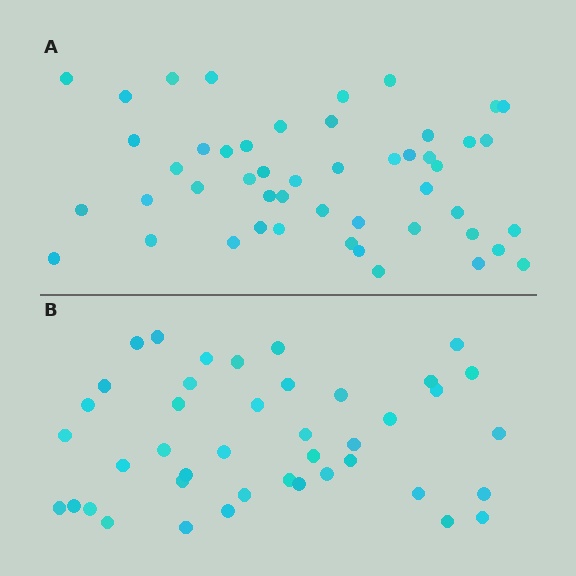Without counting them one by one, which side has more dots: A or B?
Region A (the top region) has more dots.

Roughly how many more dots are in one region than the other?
Region A has roughly 8 or so more dots than region B.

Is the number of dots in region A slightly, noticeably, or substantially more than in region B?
Region A has only slightly more — the two regions are fairly close. The ratio is roughly 1.2 to 1.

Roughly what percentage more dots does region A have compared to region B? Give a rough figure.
About 15% more.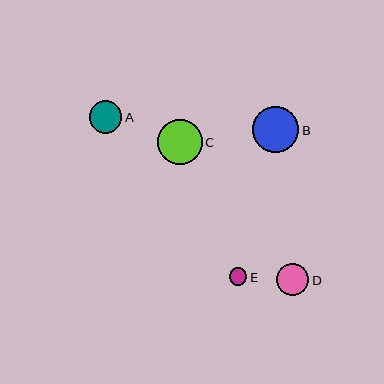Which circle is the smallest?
Circle E is the smallest with a size of approximately 17 pixels.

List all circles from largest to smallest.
From largest to smallest: B, C, A, D, E.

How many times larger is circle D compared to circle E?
Circle D is approximately 1.9 times the size of circle E.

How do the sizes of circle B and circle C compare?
Circle B and circle C are approximately the same size.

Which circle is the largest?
Circle B is the largest with a size of approximately 46 pixels.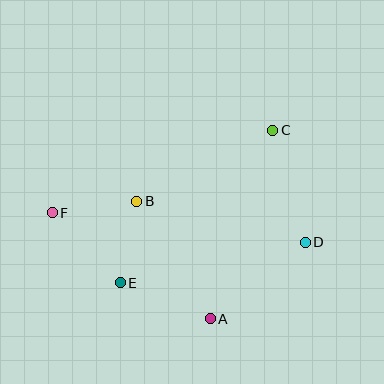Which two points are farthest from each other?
Points D and F are farthest from each other.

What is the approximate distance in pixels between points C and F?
The distance between C and F is approximately 236 pixels.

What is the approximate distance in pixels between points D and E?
The distance between D and E is approximately 189 pixels.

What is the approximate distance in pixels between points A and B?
The distance between A and B is approximately 138 pixels.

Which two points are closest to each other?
Points B and E are closest to each other.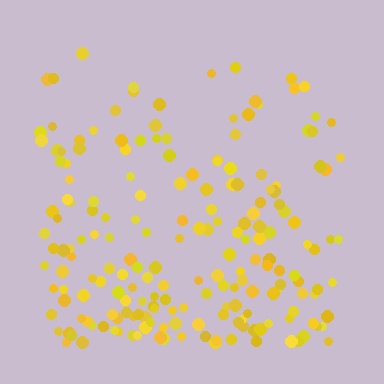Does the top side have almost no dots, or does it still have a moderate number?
Still a moderate number, just noticeably fewer than the bottom.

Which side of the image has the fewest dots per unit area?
The top.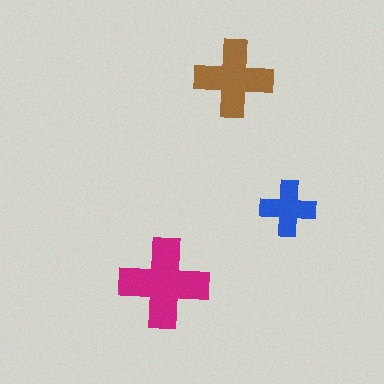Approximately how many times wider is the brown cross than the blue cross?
About 1.5 times wider.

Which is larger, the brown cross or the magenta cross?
The magenta one.